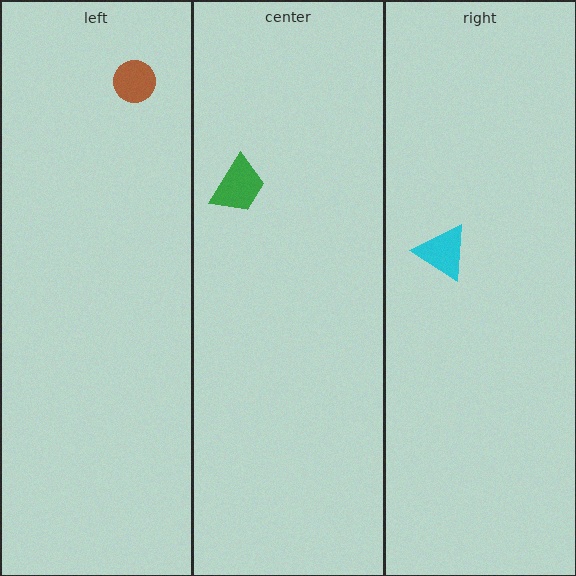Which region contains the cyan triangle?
The right region.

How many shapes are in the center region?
1.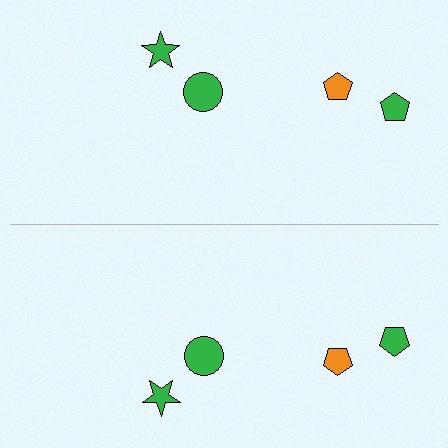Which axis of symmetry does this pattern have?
The pattern has a horizontal axis of symmetry running through the center of the image.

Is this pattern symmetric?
Yes, this pattern has bilateral (reflection) symmetry.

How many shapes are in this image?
There are 8 shapes in this image.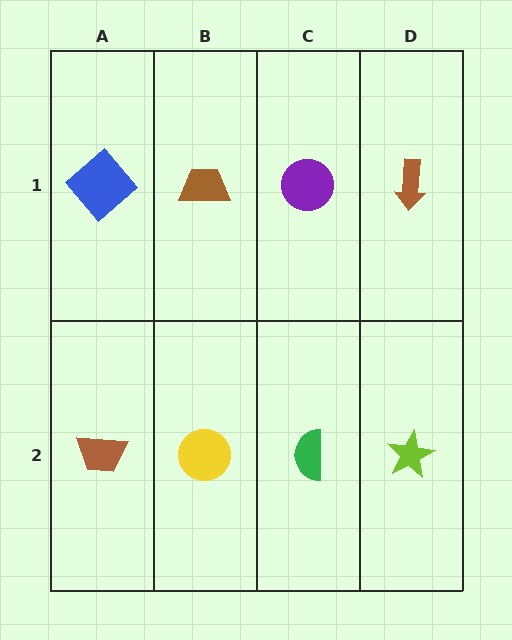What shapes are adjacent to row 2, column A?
A blue diamond (row 1, column A), a yellow circle (row 2, column B).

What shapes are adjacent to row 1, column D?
A lime star (row 2, column D), a purple circle (row 1, column C).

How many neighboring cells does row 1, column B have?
3.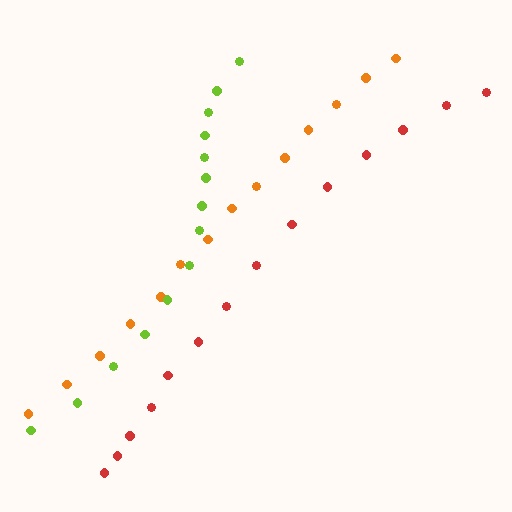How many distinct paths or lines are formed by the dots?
There are 3 distinct paths.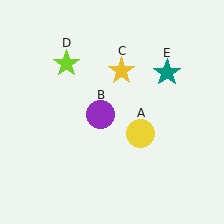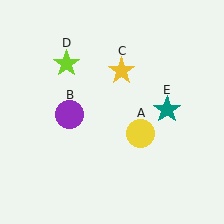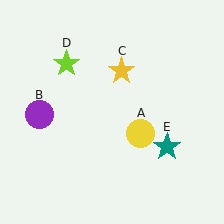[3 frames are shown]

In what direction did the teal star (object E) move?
The teal star (object E) moved down.